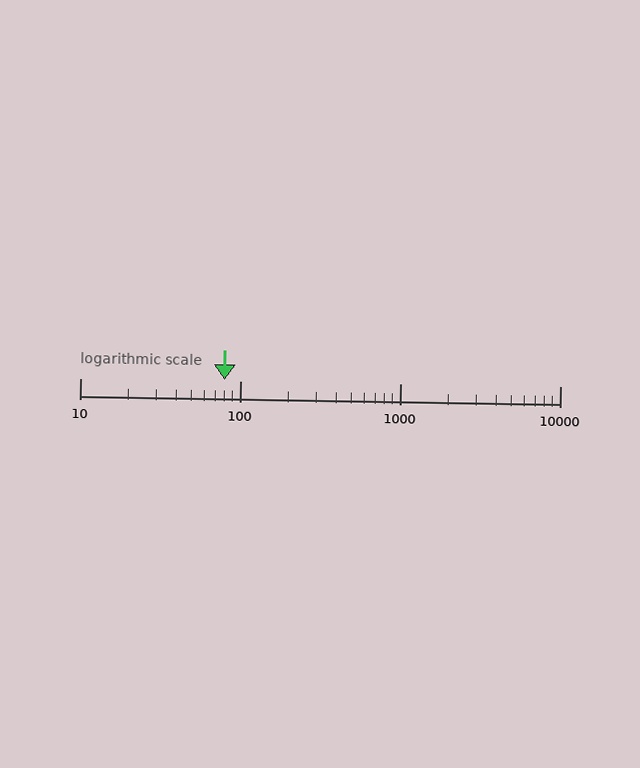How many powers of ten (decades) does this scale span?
The scale spans 3 decades, from 10 to 10000.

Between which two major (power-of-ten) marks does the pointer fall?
The pointer is between 10 and 100.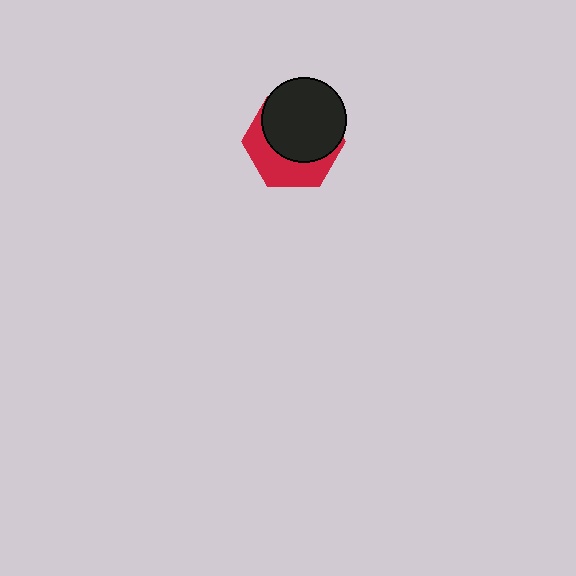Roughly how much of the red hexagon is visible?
A small part of it is visible (roughly 40%).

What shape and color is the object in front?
The object in front is a black circle.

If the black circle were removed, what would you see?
You would see the complete red hexagon.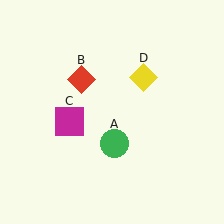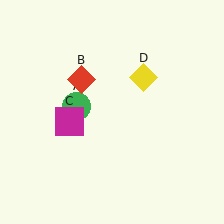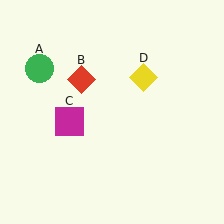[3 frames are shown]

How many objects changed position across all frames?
1 object changed position: green circle (object A).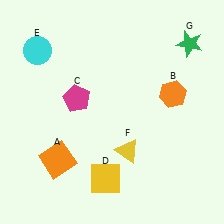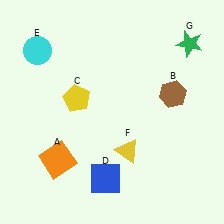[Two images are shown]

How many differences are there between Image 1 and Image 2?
There are 3 differences between the two images.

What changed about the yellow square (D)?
In Image 1, D is yellow. In Image 2, it changed to blue.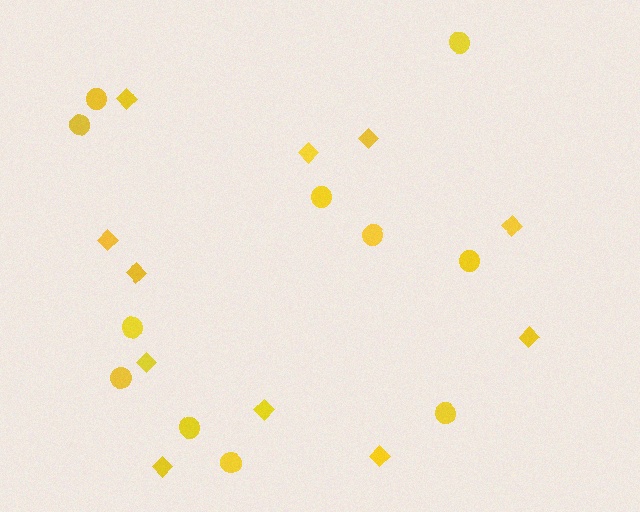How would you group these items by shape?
There are 2 groups: one group of circles (11) and one group of diamonds (11).